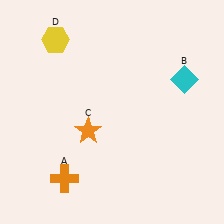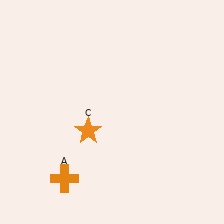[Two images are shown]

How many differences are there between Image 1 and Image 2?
There are 2 differences between the two images.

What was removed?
The yellow hexagon (D), the cyan diamond (B) were removed in Image 2.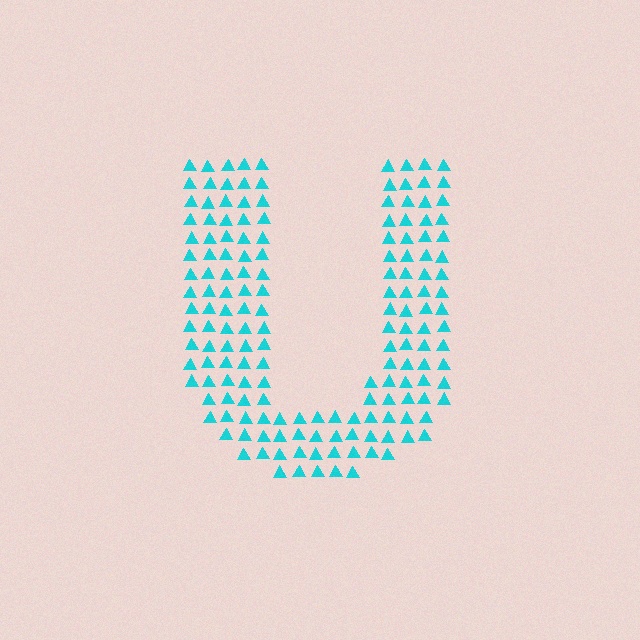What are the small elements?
The small elements are triangles.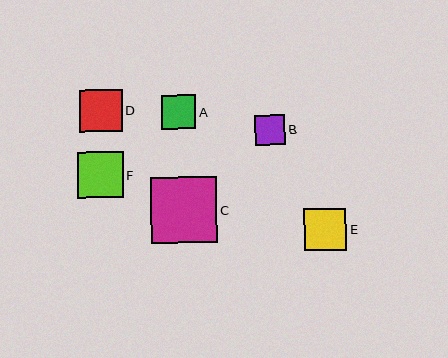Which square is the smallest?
Square B is the smallest with a size of approximately 30 pixels.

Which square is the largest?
Square C is the largest with a size of approximately 67 pixels.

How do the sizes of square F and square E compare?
Square F and square E are approximately the same size.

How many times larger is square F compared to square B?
Square F is approximately 1.5 times the size of square B.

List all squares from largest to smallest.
From largest to smallest: C, F, D, E, A, B.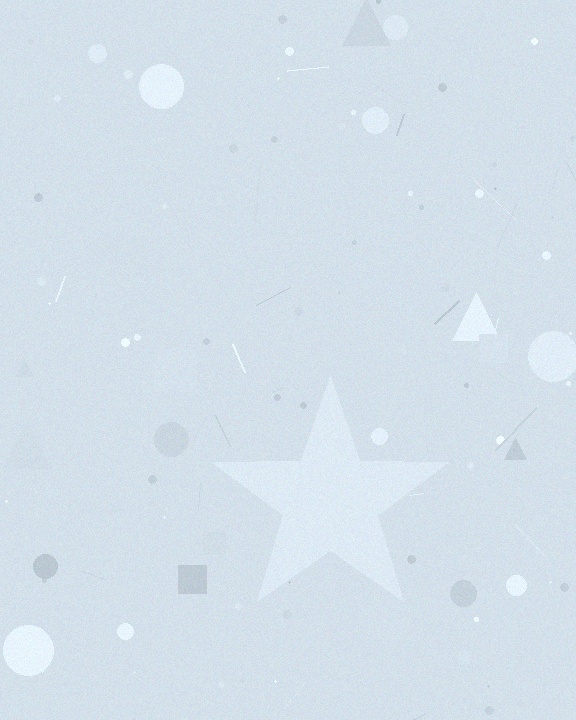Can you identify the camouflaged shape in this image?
The camouflaged shape is a star.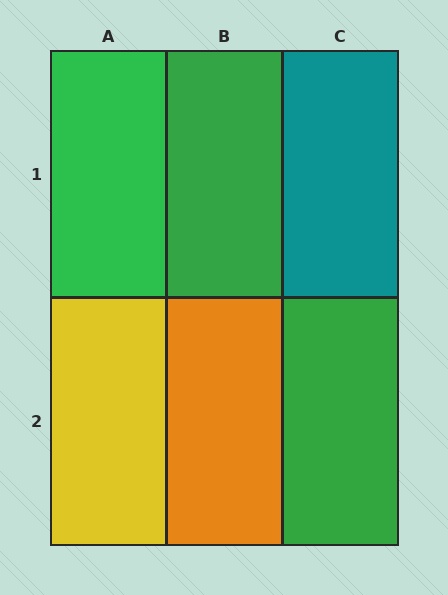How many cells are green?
3 cells are green.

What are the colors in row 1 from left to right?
Green, green, teal.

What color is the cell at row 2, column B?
Orange.